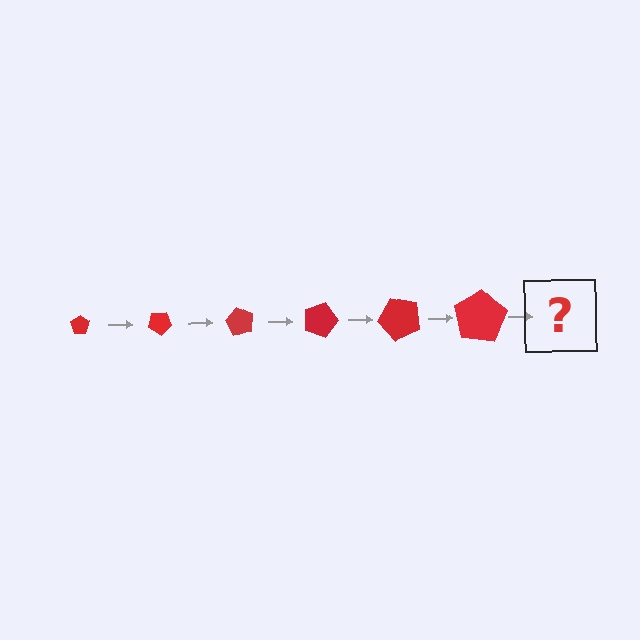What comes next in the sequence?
The next element should be a pentagon, larger than the previous one and rotated 180 degrees from the start.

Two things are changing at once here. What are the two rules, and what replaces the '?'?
The two rules are that the pentagon grows larger each step and it rotates 30 degrees each step. The '?' should be a pentagon, larger than the previous one and rotated 180 degrees from the start.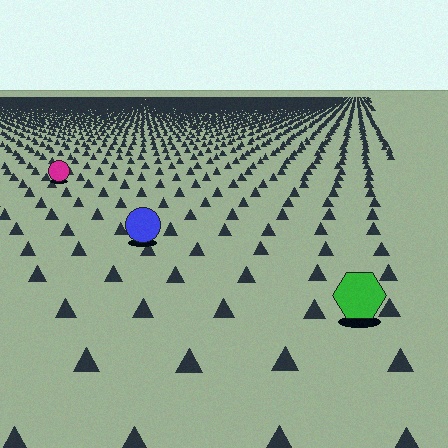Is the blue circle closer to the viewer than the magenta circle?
Yes. The blue circle is closer — you can tell from the texture gradient: the ground texture is coarser near it.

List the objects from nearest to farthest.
From nearest to farthest: the green hexagon, the blue circle, the magenta circle.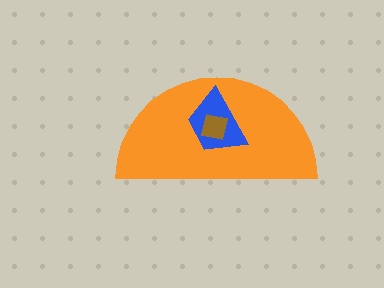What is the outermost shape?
The orange semicircle.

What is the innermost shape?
The brown square.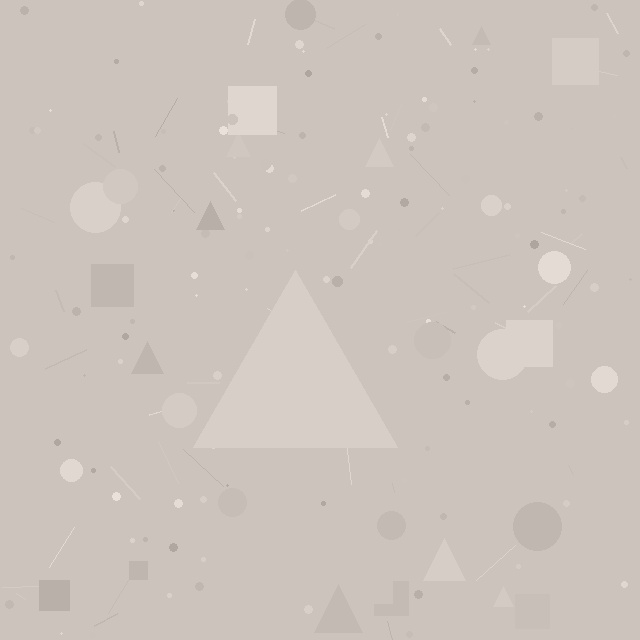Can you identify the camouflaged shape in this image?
The camouflaged shape is a triangle.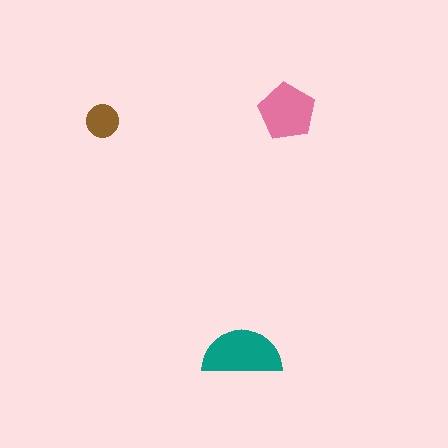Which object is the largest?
The teal semicircle.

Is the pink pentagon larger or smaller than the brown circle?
Larger.